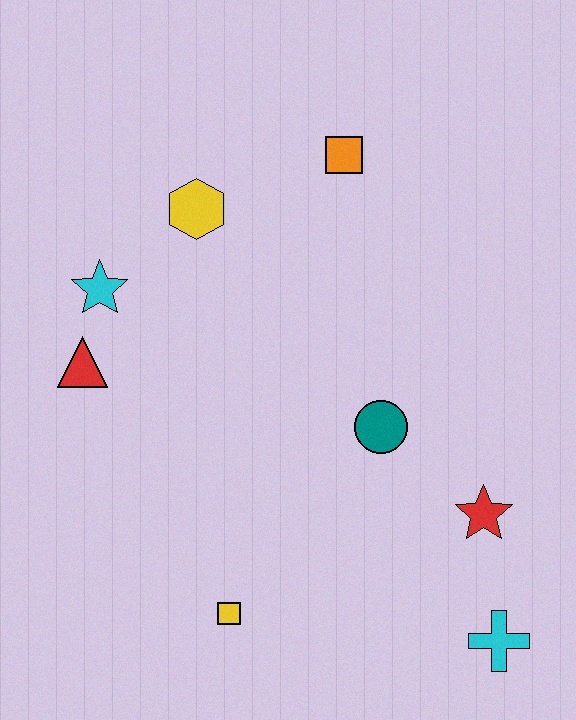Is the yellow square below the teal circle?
Yes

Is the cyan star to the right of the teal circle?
No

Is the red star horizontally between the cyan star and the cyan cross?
Yes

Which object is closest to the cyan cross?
The red star is closest to the cyan cross.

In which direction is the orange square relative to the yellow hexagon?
The orange square is to the right of the yellow hexagon.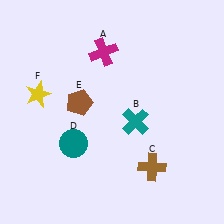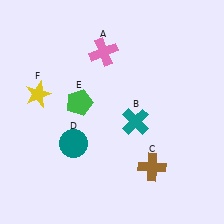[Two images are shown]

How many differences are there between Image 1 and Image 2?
There are 2 differences between the two images.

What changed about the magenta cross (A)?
In Image 1, A is magenta. In Image 2, it changed to pink.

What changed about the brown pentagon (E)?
In Image 1, E is brown. In Image 2, it changed to green.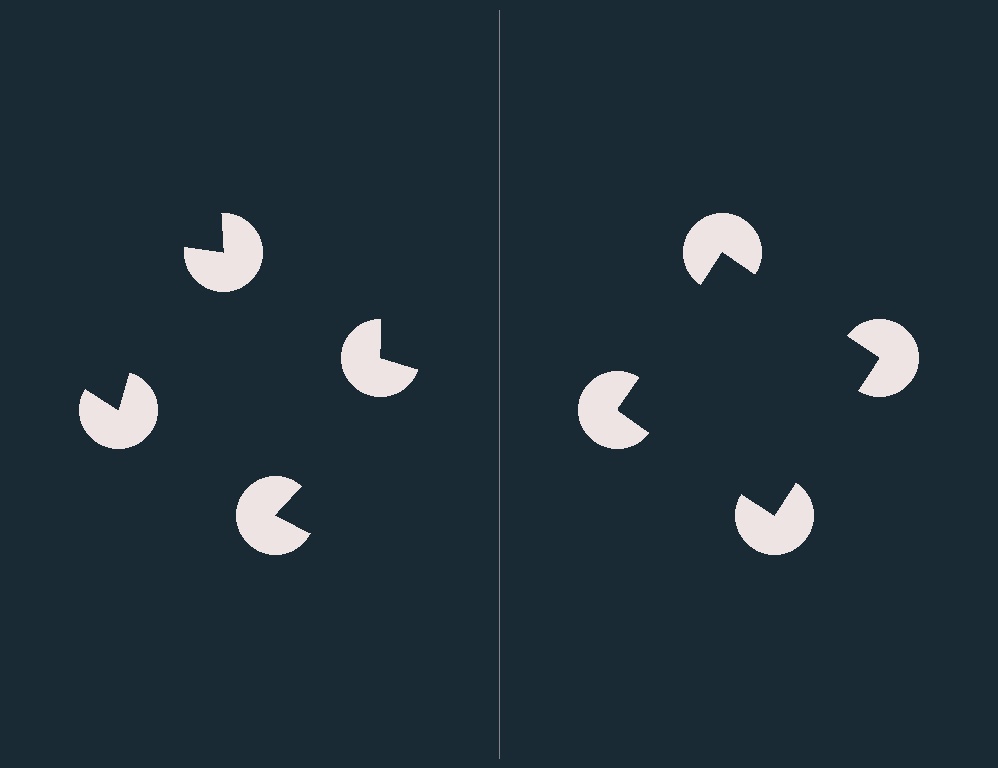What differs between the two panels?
The pac-man discs are positioned identically on both sides; only the wedge orientations differ. On the right they align to a square; on the left they are misaligned.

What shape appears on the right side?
An illusory square.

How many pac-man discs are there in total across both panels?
8 — 4 on each side.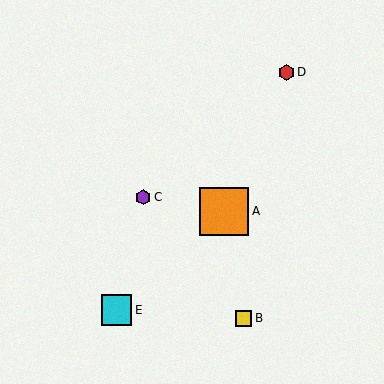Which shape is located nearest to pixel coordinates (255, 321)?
The yellow square (labeled B) at (244, 318) is nearest to that location.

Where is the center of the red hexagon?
The center of the red hexagon is at (286, 72).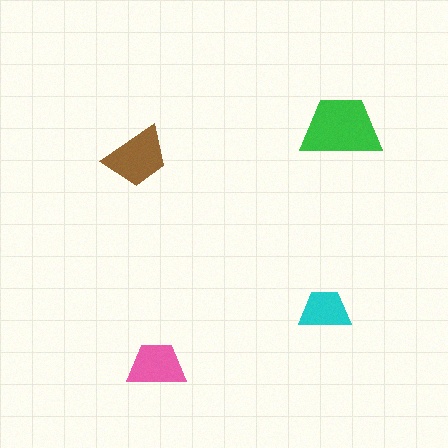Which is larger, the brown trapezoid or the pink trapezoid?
The brown one.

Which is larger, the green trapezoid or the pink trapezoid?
The green one.